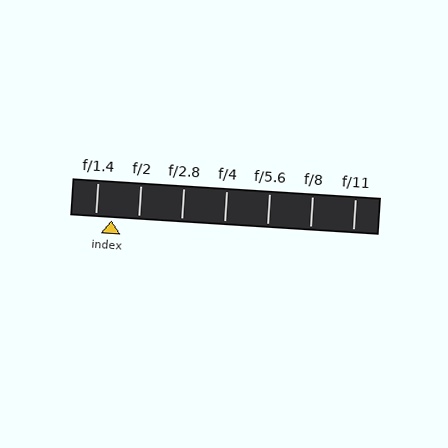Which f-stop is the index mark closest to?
The index mark is closest to f/1.4.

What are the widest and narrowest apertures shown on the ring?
The widest aperture shown is f/1.4 and the narrowest is f/11.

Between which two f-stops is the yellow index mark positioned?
The index mark is between f/1.4 and f/2.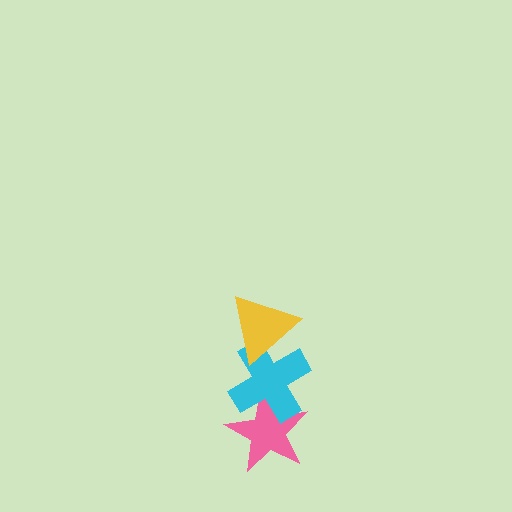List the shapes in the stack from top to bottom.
From top to bottom: the yellow triangle, the cyan cross, the pink star.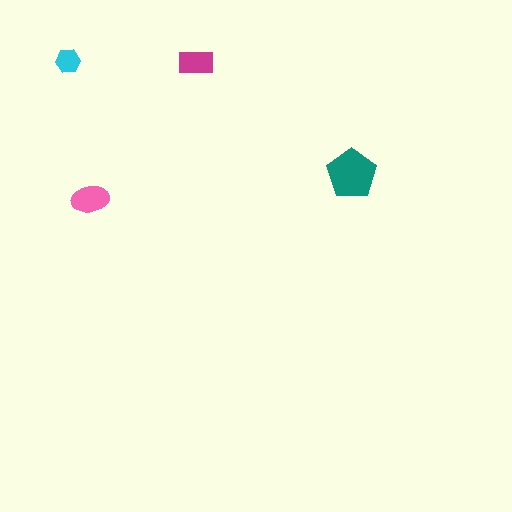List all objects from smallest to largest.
The cyan hexagon, the magenta rectangle, the pink ellipse, the teal pentagon.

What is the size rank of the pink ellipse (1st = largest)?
2nd.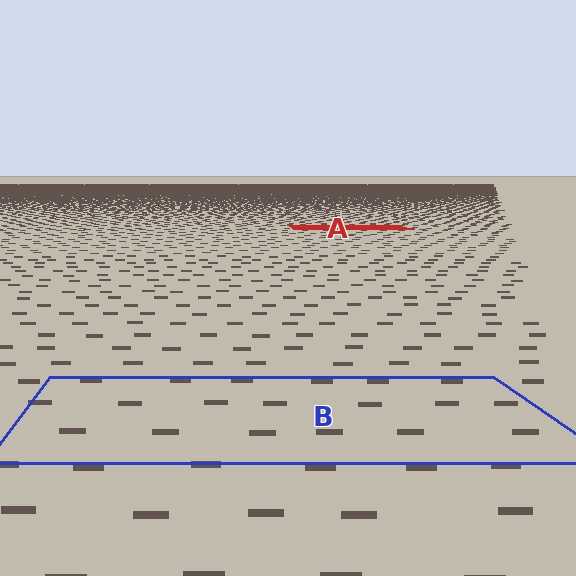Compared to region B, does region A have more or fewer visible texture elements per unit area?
Region A has more texture elements per unit area — they are packed more densely because it is farther away.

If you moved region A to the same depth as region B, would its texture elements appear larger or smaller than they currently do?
They would appear larger. At a closer depth, the same texture elements are projected at a bigger on-screen size.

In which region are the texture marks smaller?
The texture marks are smaller in region A, because it is farther away.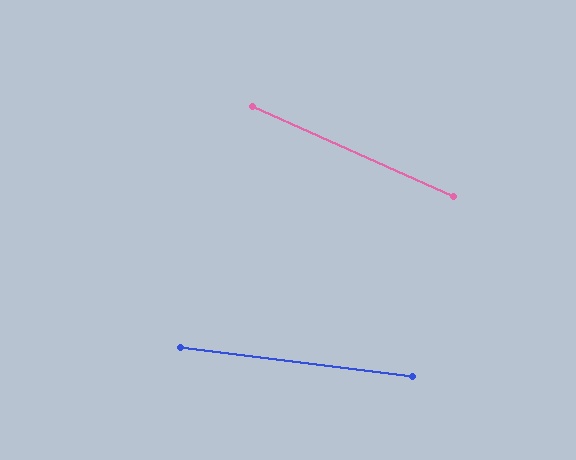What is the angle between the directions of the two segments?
Approximately 17 degrees.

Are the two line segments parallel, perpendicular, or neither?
Neither parallel nor perpendicular — they differ by about 17°.